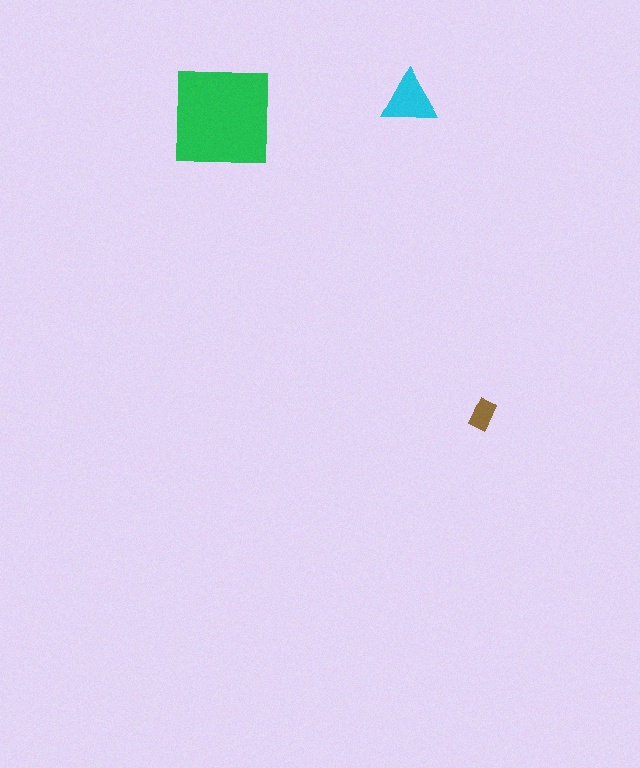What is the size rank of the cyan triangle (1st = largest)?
2nd.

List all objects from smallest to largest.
The brown rectangle, the cyan triangle, the green square.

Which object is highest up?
The cyan triangle is topmost.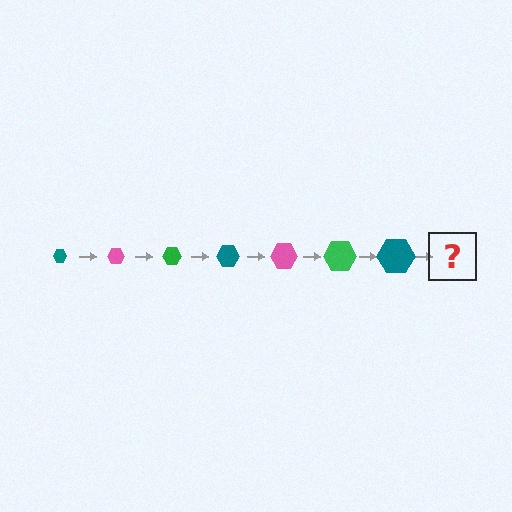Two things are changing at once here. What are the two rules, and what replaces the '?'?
The two rules are that the hexagon grows larger each step and the color cycles through teal, pink, and green. The '?' should be a pink hexagon, larger than the previous one.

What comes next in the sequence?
The next element should be a pink hexagon, larger than the previous one.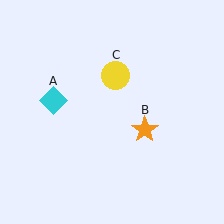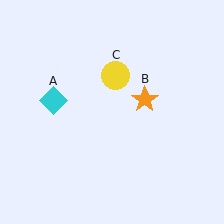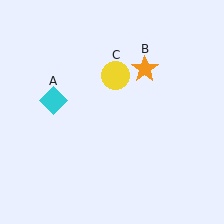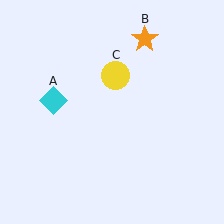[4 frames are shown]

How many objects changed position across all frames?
1 object changed position: orange star (object B).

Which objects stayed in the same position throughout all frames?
Cyan diamond (object A) and yellow circle (object C) remained stationary.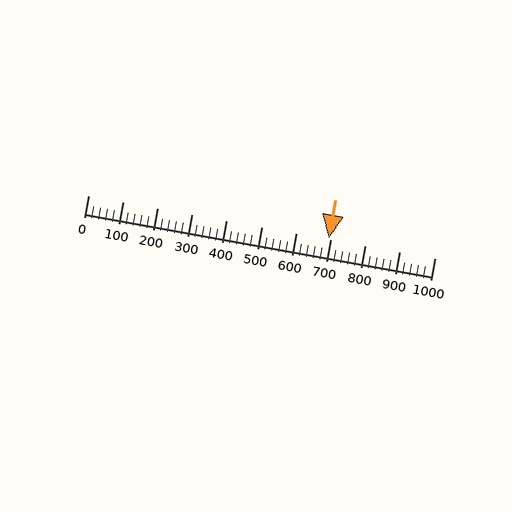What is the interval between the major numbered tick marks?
The major tick marks are spaced 100 units apart.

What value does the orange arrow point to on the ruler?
The orange arrow points to approximately 693.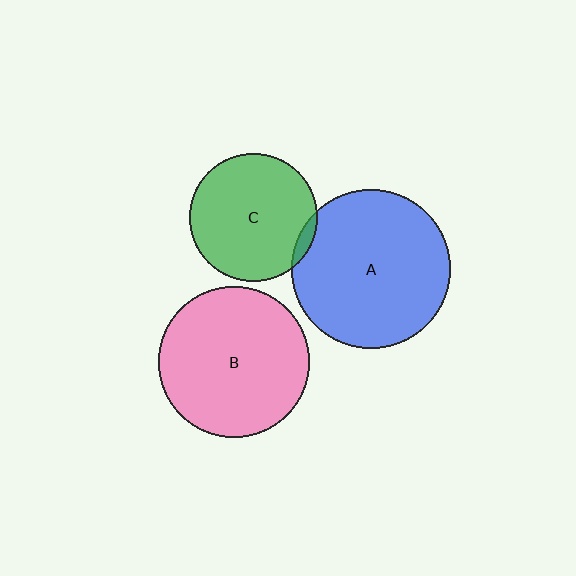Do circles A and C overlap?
Yes.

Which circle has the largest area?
Circle A (blue).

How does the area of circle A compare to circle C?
Approximately 1.6 times.